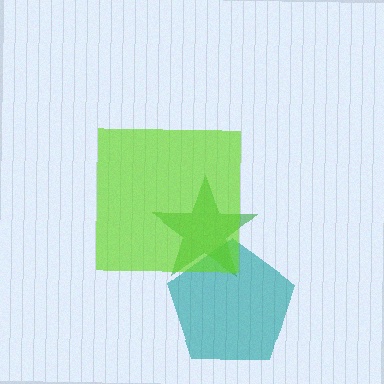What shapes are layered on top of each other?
The layered shapes are: a teal pentagon, a green star, a lime square.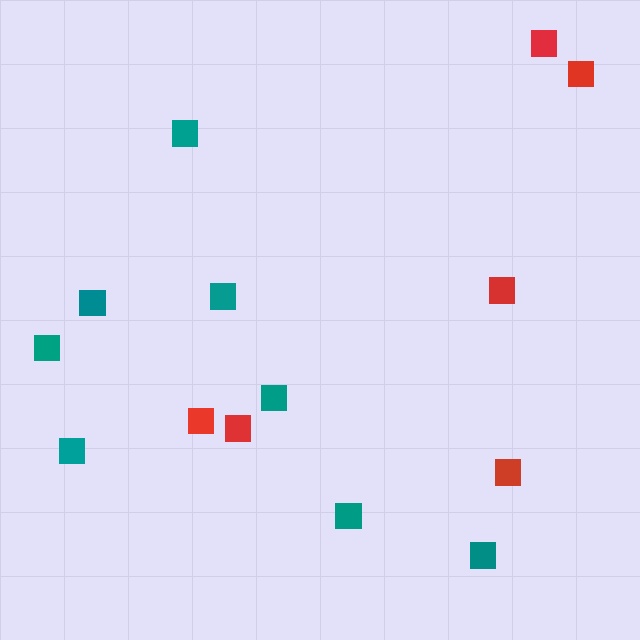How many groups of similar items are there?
There are 2 groups: one group of red squares (6) and one group of teal squares (8).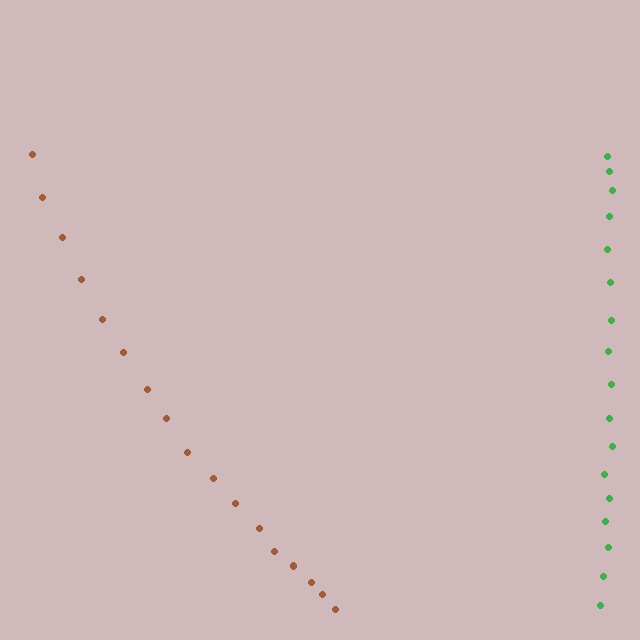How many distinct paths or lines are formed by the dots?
There are 2 distinct paths.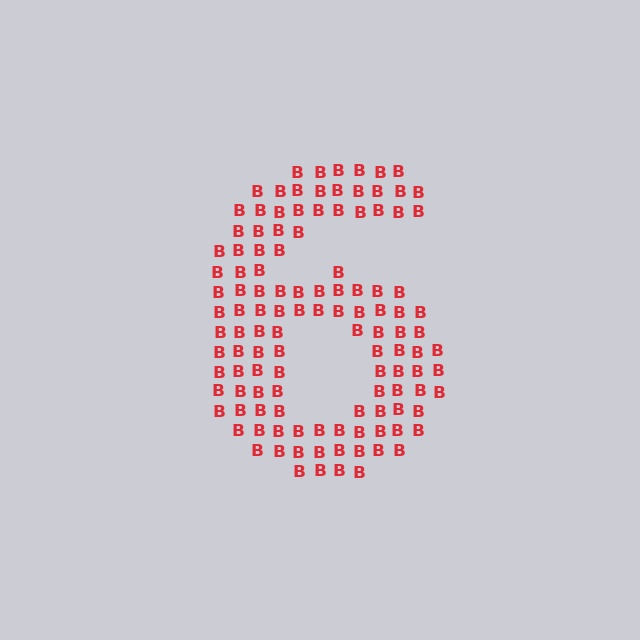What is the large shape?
The large shape is the digit 6.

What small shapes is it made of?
It is made of small letter B's.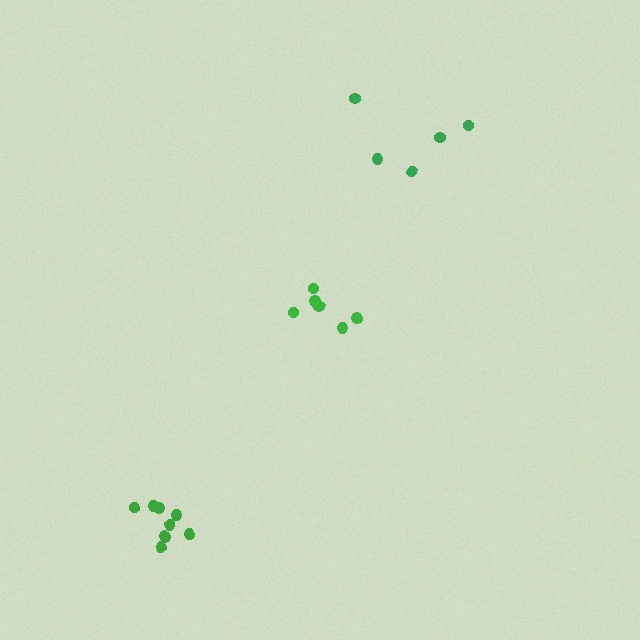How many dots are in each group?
Group 1: 6 dots, Group 2: 5 dots, Group 3: 8 dots (19 total).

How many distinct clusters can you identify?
There are 3 distinct clusters.